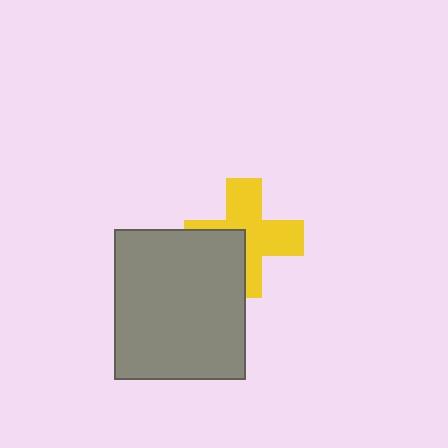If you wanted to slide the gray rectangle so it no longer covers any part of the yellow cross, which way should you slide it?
Slide it toward the lower-left — that is the most direct way to separate the two shapes.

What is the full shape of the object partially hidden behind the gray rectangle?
The partially hidden object is a yellow cross.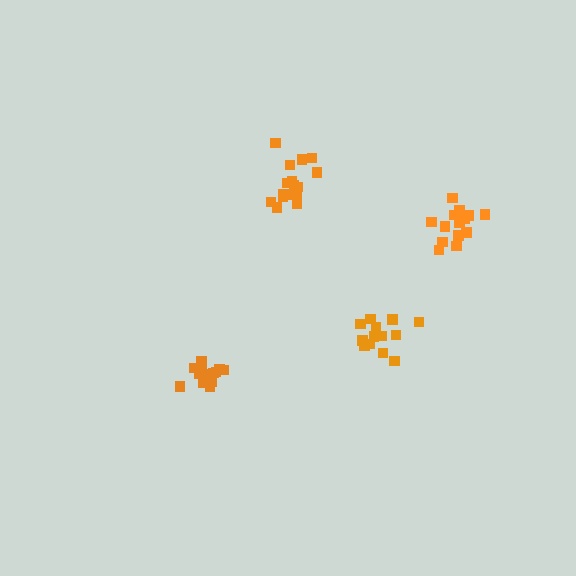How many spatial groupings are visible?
There are 4 spatial groupings.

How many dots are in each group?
Group 1: 13 dots, Group 2: 17 dots, Group 3: 14 dots, Group 4: 16 dots (60 total).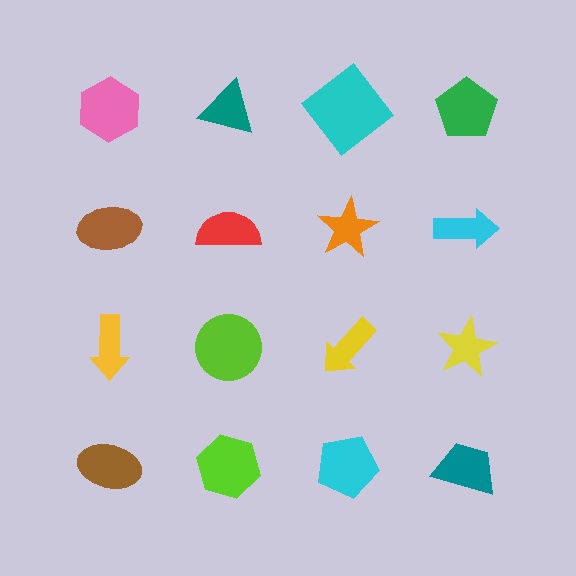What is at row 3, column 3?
A yellow arrow.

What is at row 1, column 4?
A green pentagon.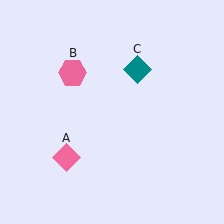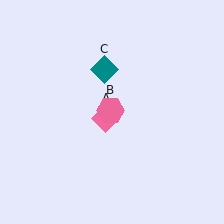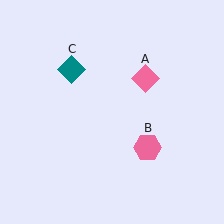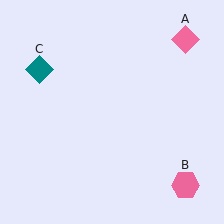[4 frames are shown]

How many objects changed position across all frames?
3 objects changed position: pink diamond (object A), pink hexagon (object B), teal diamond (object C).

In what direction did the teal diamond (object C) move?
The teal diamond (object C) moved left.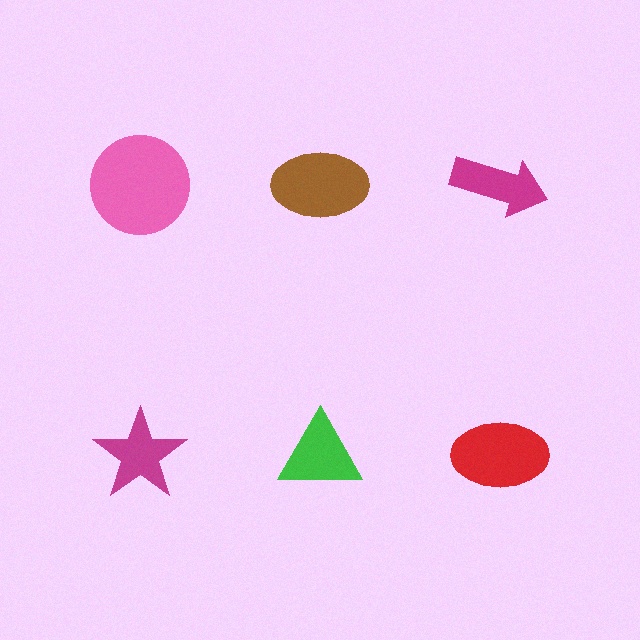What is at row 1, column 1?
A pink circle.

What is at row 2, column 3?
A red ellipse.